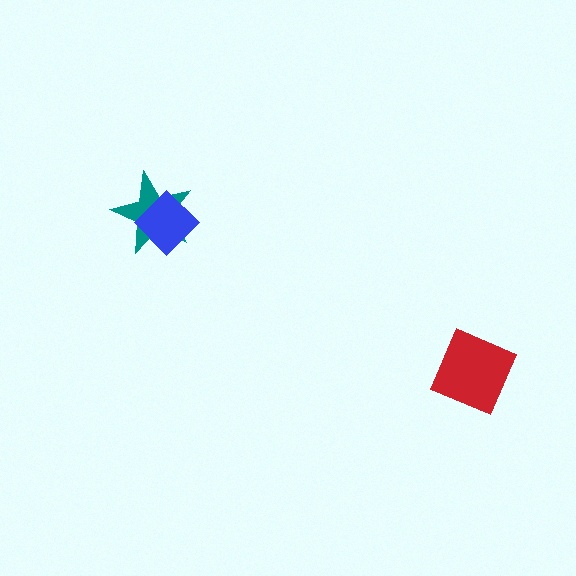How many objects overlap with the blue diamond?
1 object overlaps with the blue diamond.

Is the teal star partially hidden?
Yes, it is partially covered by another shape.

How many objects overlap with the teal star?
1 object overlaps with the teal star.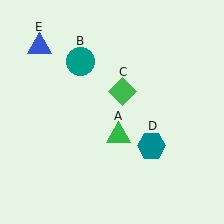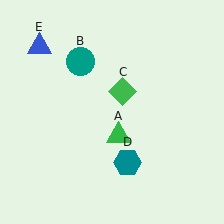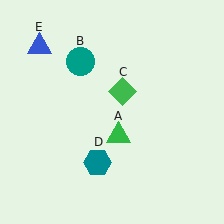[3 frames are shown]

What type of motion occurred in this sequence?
The teal hexagon (object D) rotated clockwise around the center of the scene.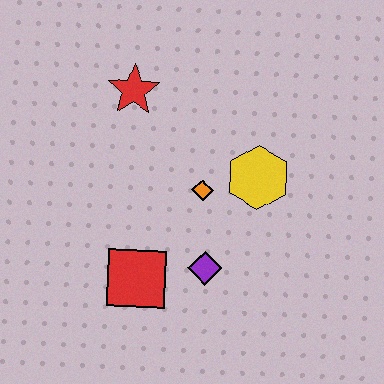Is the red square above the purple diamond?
No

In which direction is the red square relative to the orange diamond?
The red square is below the orange diamond.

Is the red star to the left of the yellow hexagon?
Yes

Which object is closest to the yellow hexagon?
The orange diamond is closest to the yellow hexagon.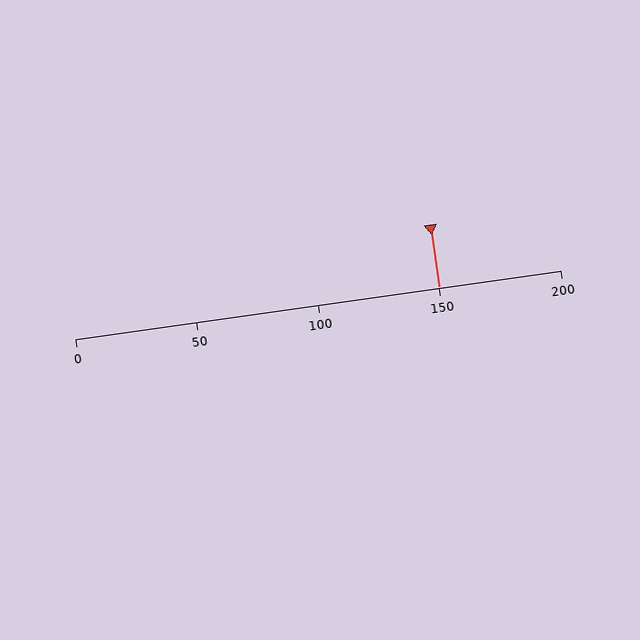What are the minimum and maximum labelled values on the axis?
The axis runs from 0 to 200.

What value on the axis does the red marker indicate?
The marker indicates approximately 150.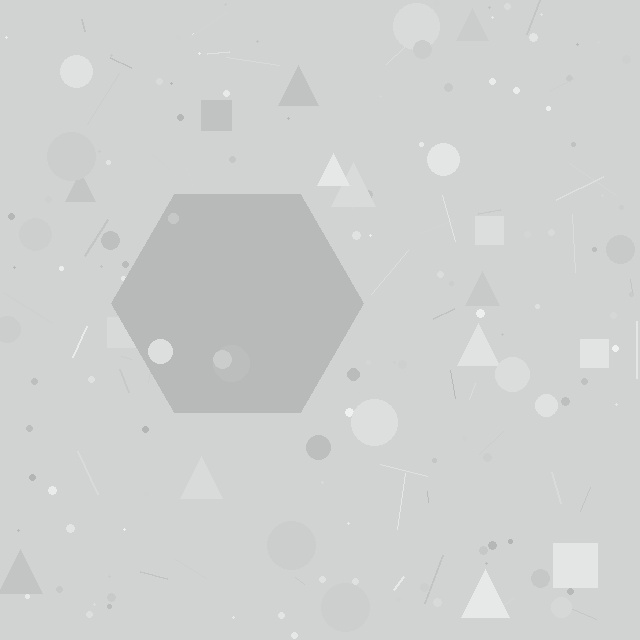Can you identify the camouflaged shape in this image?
The camouflaged shape is a hexagon.